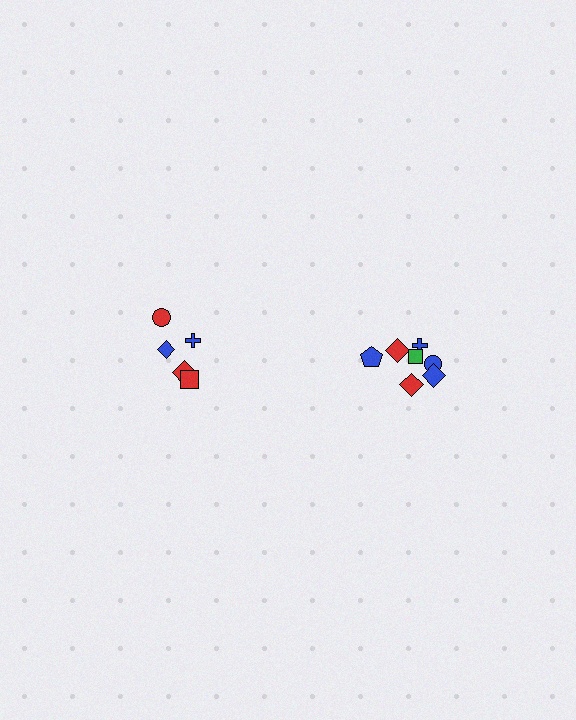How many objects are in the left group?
There are 5 objects.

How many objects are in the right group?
There are 7 objects.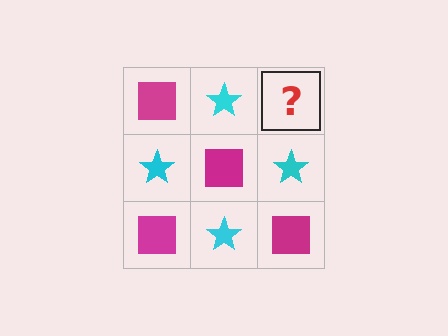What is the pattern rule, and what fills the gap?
The rule is that it alternates magenta square and cyan star in a checkerboard pattern. The gap should be filled with a magenta square.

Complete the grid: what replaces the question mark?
The question mark should be replaced with a magenta square.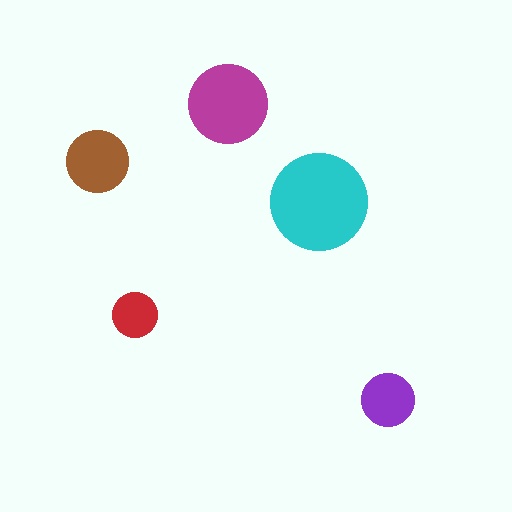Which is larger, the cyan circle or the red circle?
The cyan one.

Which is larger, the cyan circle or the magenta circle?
The cyan one.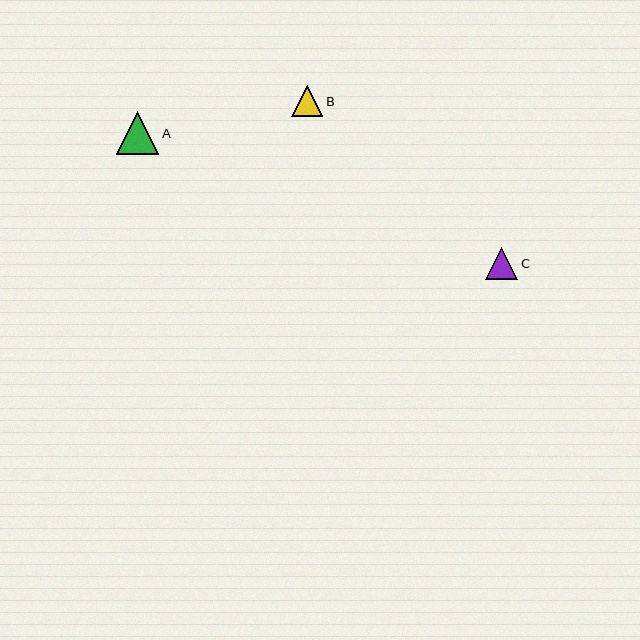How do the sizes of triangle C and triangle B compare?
Triangle C and triangle B are approximately the same size.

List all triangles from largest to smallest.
From largest to smallest: A, C, B.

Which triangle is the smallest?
Triangle B is the smallest with a size of approximately 31 pixels.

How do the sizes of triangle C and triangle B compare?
Triangle C and triangle B are approximately the same size.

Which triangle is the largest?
Triangle A is the largest with a size of approximately 43 pixels.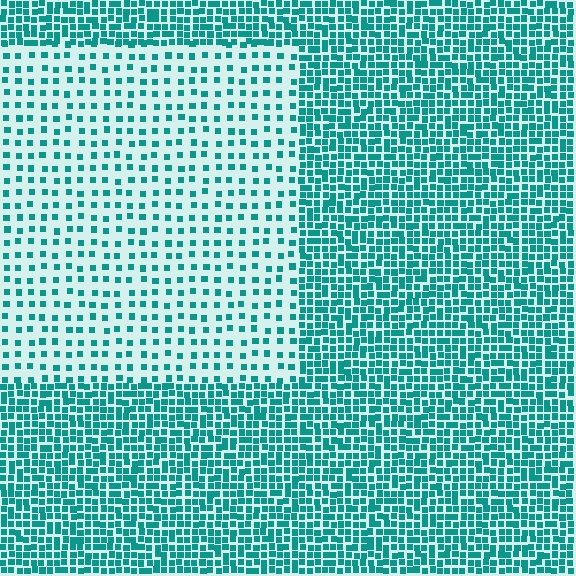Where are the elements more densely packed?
The elements are more densely packed outside the rectangle boundary.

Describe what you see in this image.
The image contains small teal elements arranged at two different densities. A rectangle-shaped region is visible where the elements are less densely packed than the surrounding area.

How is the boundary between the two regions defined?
The boundary is defined by a change in element density (approximately 2.6x ratio). All elements are the same color, size, and shape.